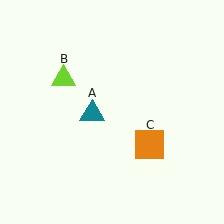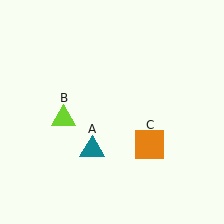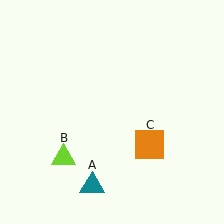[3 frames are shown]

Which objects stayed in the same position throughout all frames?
Orange square (object C) remained stationary.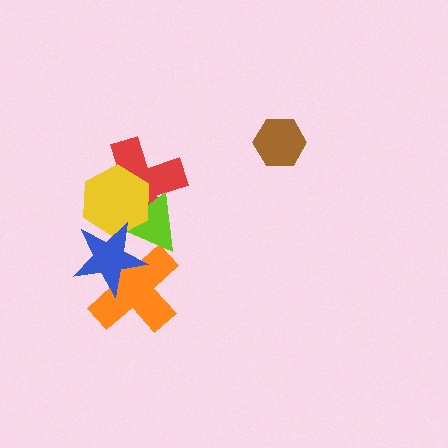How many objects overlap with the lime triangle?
4 objects overlap with the lime triangle.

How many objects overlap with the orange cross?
2 objects overlap with the orange cross.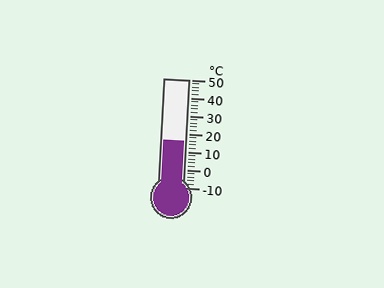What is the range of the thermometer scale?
The thermometer scale ranges from -10°C to 50°C.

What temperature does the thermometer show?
The thermometer shows approximately 16°C.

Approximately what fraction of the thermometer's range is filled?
The thermometer is filled to approximately 45% of its range.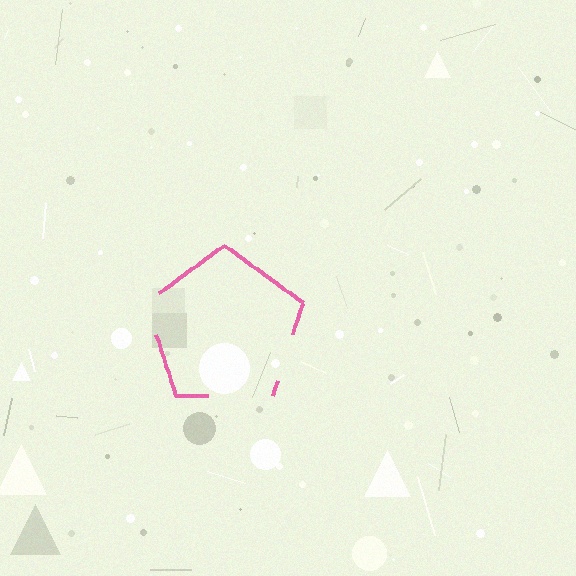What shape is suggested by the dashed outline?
The dashed outline suggests a pentagon.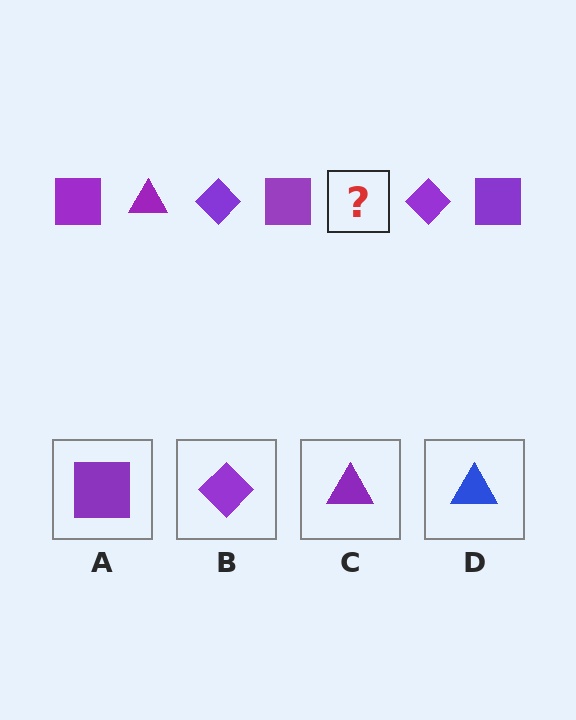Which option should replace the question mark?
Option C.